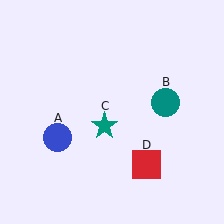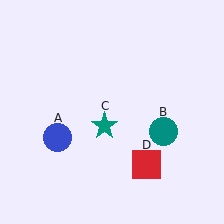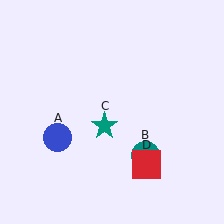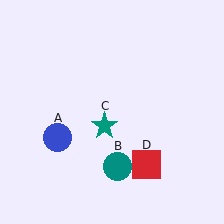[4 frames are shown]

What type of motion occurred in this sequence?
The teal circle (object B) rotated clockwise around the center of the scene.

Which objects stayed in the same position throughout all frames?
Blue circle (object A) and teal star (object C) and red square (object D) remained stationary.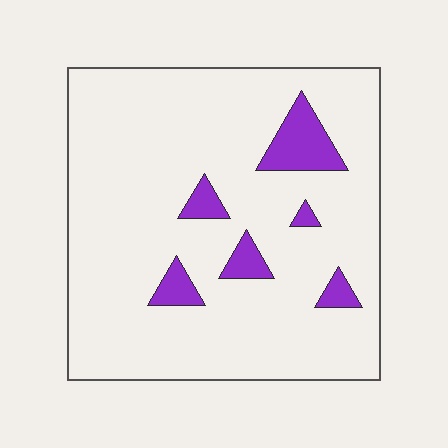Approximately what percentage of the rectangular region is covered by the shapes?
Approximately 10%.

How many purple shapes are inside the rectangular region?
6.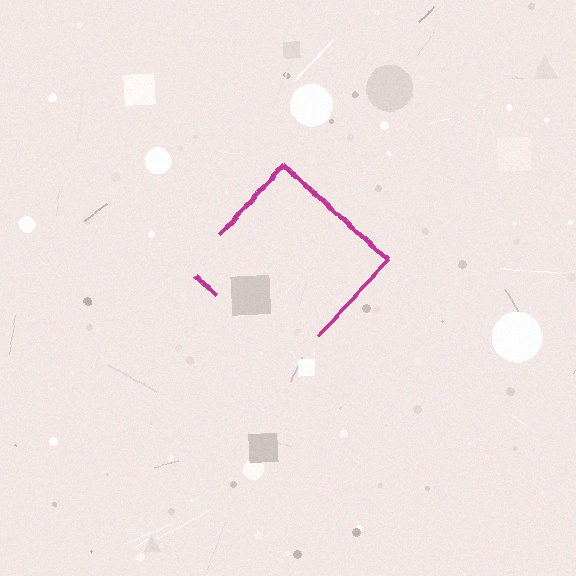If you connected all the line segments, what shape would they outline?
They would outline a diamond.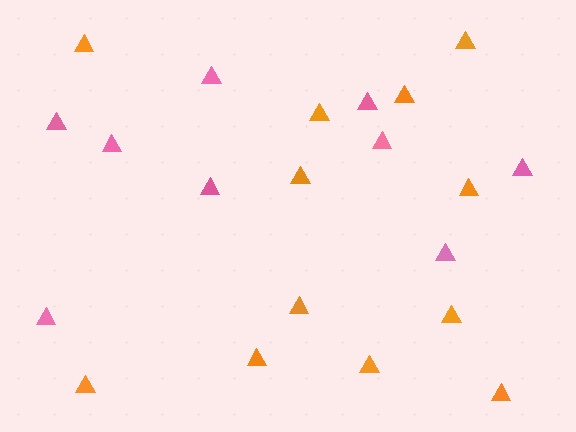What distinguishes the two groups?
There are 2 groups: one group of pink triangles (9) and one group of orange triangles (12).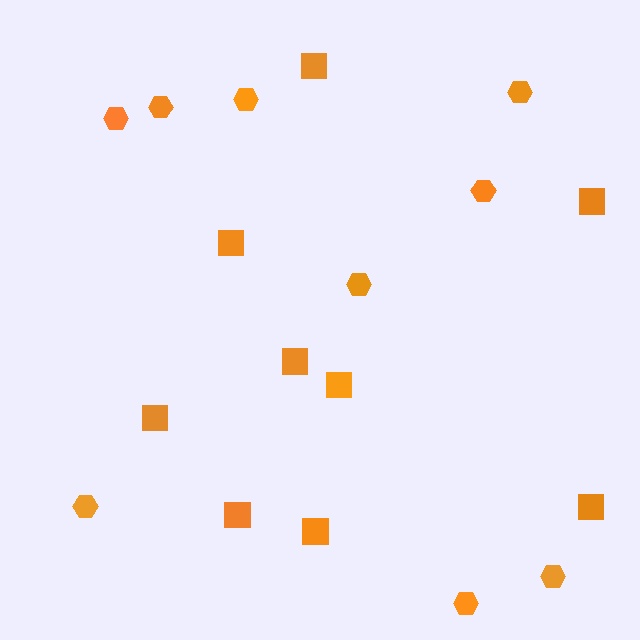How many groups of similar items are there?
There are 2 groups: one group of squares (9) and one group of hexagons (9).